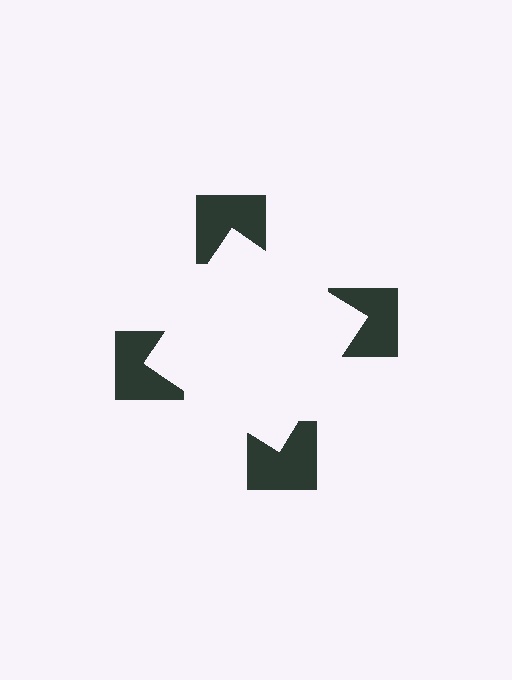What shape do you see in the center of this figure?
An illusory square — its edges are inferred from the aligned wedge cuts in the notched squares, not physically drawn.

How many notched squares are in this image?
There are 4 — one at each vertex of the illusory square.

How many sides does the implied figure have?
4 sides.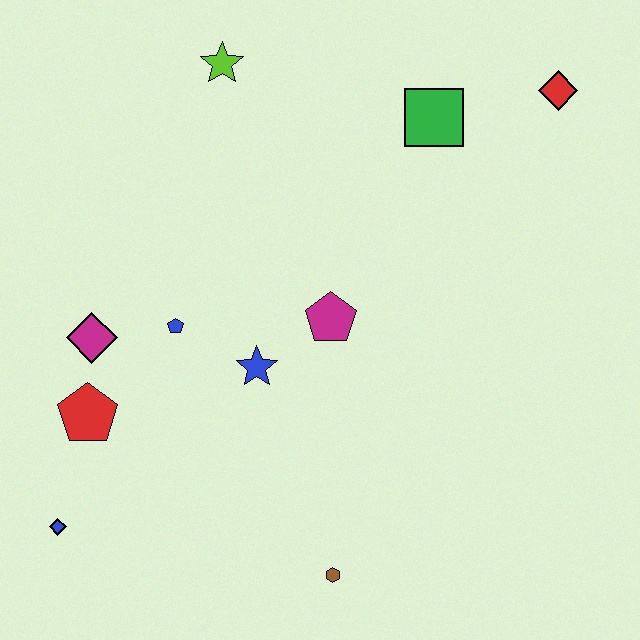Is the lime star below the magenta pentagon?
No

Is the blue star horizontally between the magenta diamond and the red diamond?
Yes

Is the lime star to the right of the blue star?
No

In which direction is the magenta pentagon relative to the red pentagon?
The magenta pentagon is to the right of the red pentagon.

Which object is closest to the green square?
The red diamond is closest to the green square.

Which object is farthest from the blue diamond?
The red diamond is farthest from the blue diamond.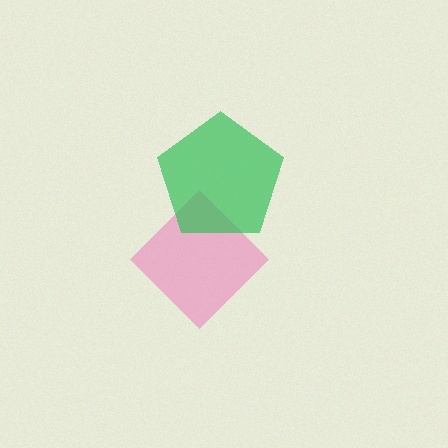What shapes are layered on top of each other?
The layered shapes are: a pink diamond, a green pentagon.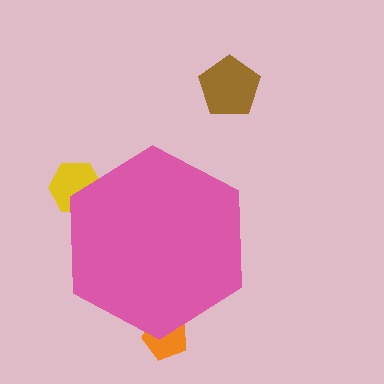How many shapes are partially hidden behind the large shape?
2 shapes are partially hidden.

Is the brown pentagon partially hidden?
No, the brown pentagon is fully visible.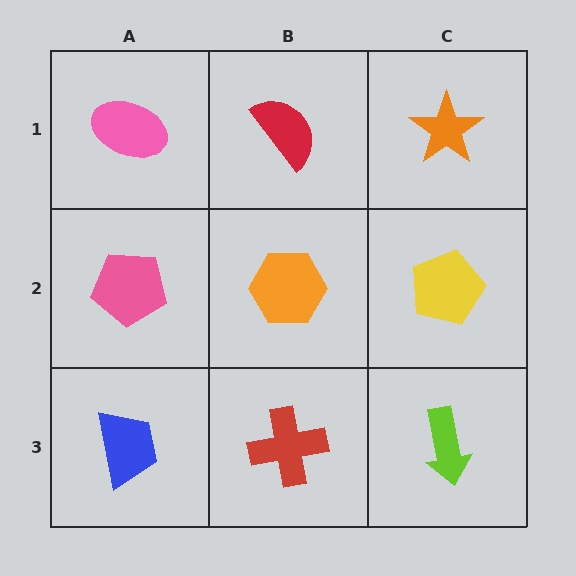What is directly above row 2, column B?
A red semicircle.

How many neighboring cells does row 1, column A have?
2.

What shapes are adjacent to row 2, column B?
A red semicircle (row 1, column B), a red cross (row 3, column B), a pink pentagon (row 2, column A), a yellow pentagon (row 2, column C).